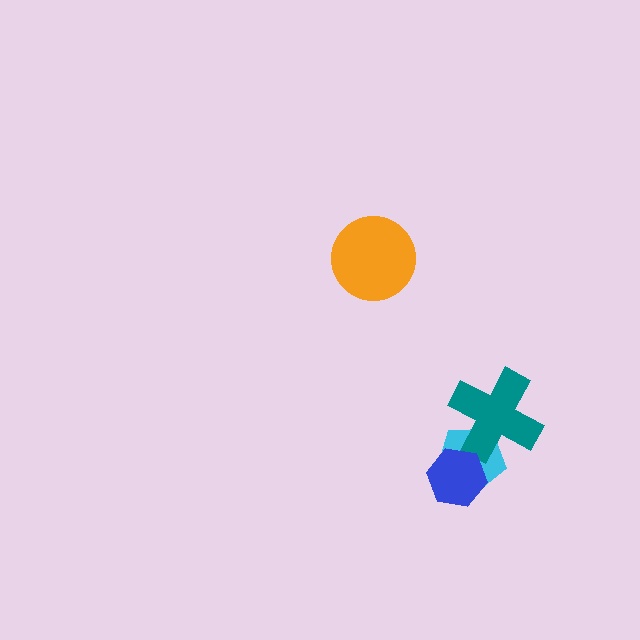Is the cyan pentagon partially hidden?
Yes, it is partially covered by another shape.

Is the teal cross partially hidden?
No, no other shape covers it.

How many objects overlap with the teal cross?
1 object overlaps with the teal cross.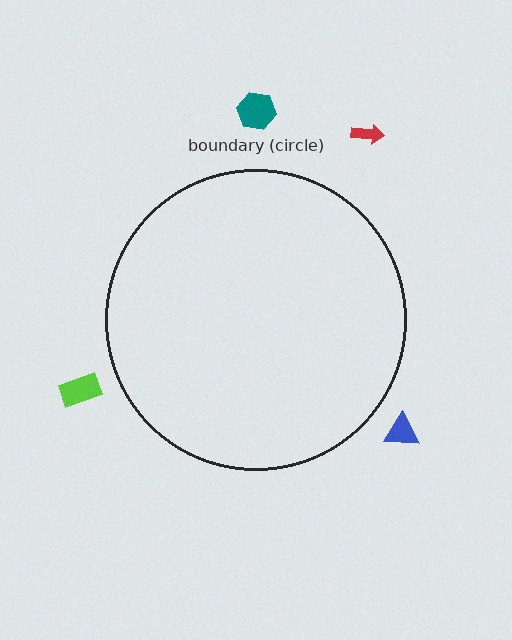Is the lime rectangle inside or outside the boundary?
Outside.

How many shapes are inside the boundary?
0 inside, 4 outside.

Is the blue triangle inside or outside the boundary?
Outside.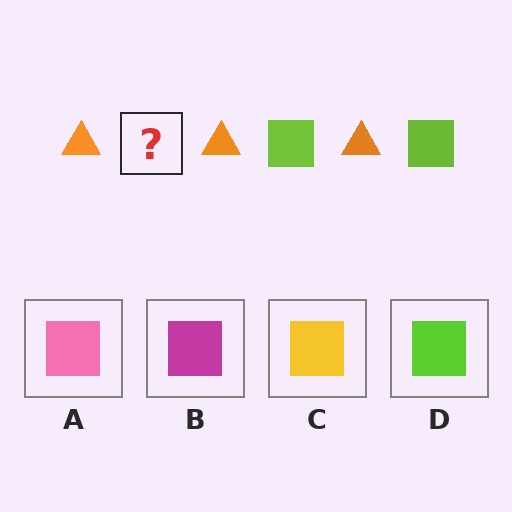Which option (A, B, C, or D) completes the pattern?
D.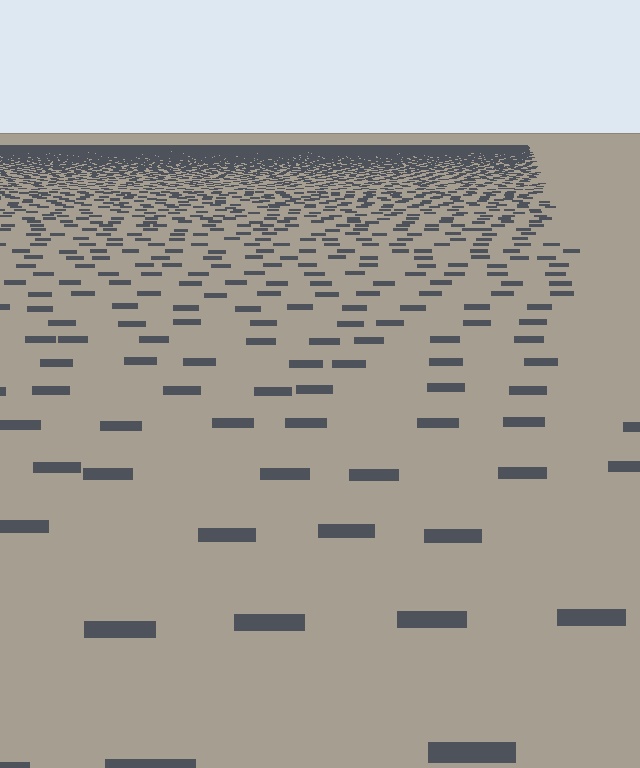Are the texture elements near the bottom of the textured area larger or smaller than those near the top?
Larger. Near the bottom, elements are closer to the viewer and appear at a bigger on-screen size.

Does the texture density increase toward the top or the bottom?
Density increases toward the top.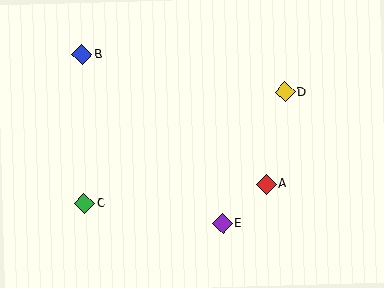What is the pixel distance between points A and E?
The distance between A and E is 59 pixels.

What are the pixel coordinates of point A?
Point A is at (267, 184).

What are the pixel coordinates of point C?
Point C is at (84, 203).